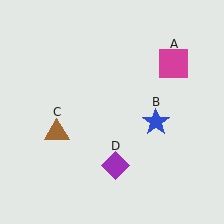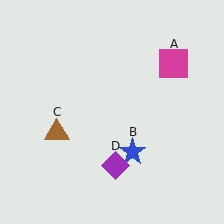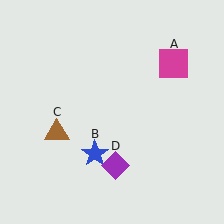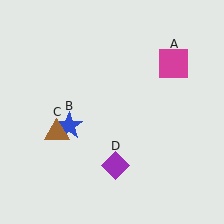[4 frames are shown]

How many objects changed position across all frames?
1 object changed position: blue star (object B).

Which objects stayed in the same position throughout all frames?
Magenta square (object A) and brown triangle (object C) and purple diamond (object D) remained stationary.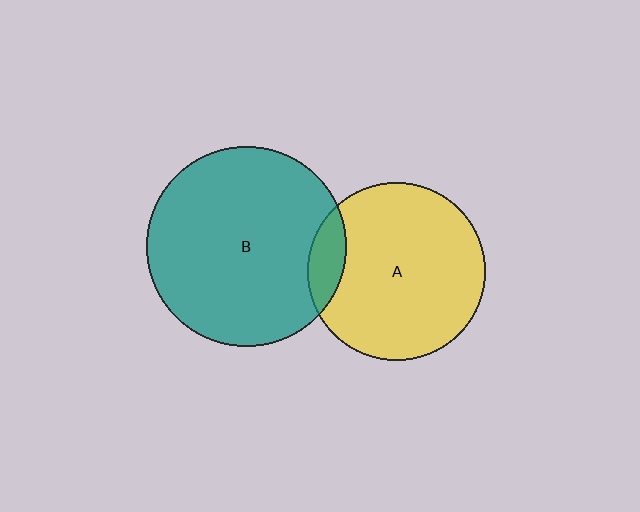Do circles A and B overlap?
Yes.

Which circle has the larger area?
Circle B (teal).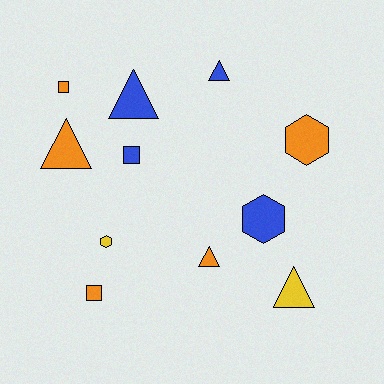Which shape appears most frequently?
Triangle, with 5 objects.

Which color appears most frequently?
Orange, with 5 objects.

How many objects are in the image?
There are 11 objects.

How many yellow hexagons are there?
There is 1 yellow hexagon.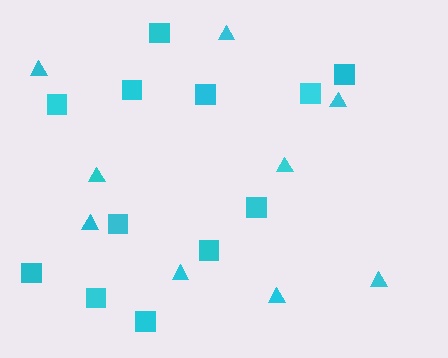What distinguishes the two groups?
There are 2 groups: one group of squares (12) and one group of triangles (9).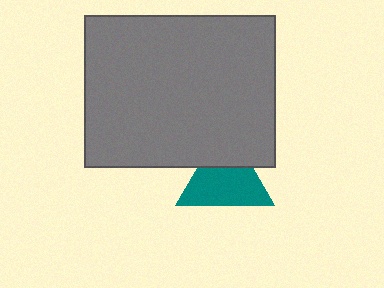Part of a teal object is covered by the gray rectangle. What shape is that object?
It is a triangle.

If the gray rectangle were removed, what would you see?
You would see the complete teal triangle.